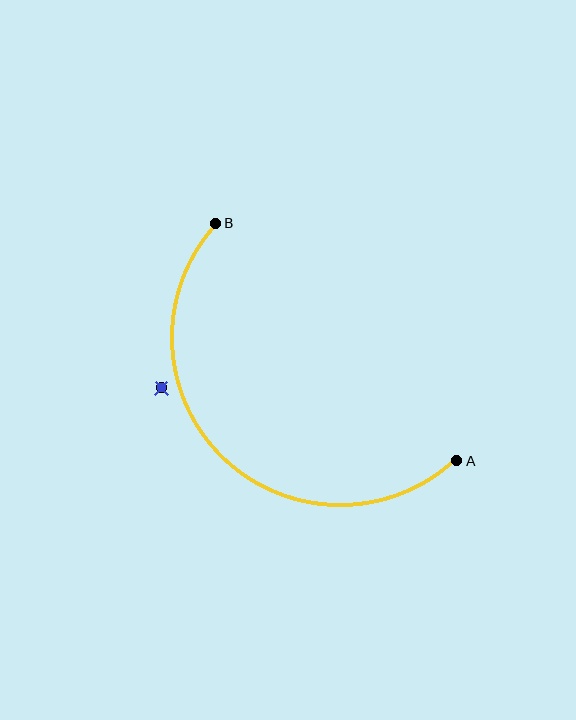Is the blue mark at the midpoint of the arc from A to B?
No — the blue mark does not lie on the arc at all. It sits slightly outside the curve.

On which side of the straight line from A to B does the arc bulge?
The arc bulges below and to the left of the straight line connecting A and B.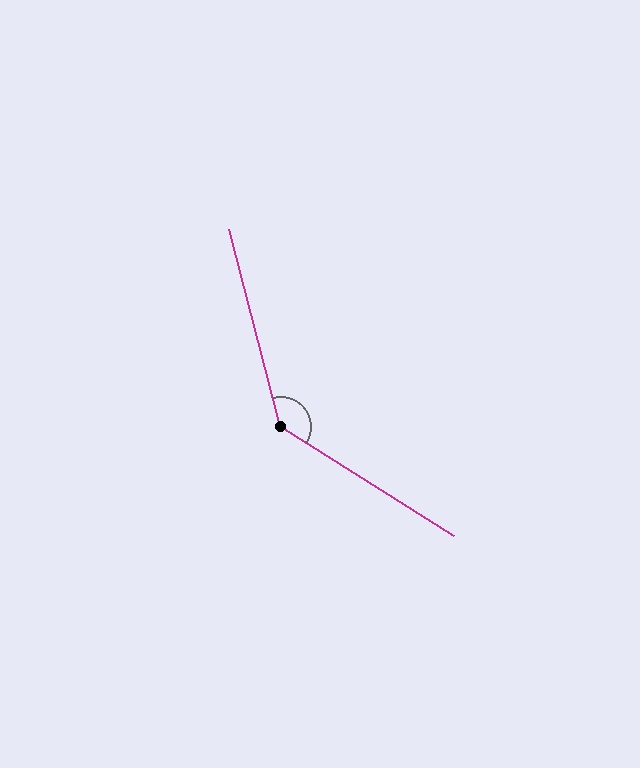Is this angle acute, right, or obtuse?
It is obtuse.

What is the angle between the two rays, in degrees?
Approximately 137 degrees.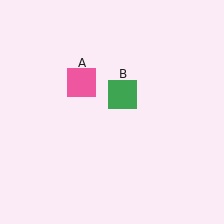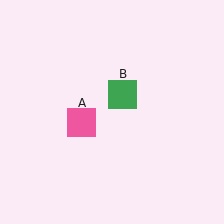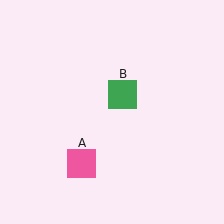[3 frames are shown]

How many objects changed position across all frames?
1 object changed position: pink square (object A).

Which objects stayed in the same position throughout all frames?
Green square (object B) remained stationary.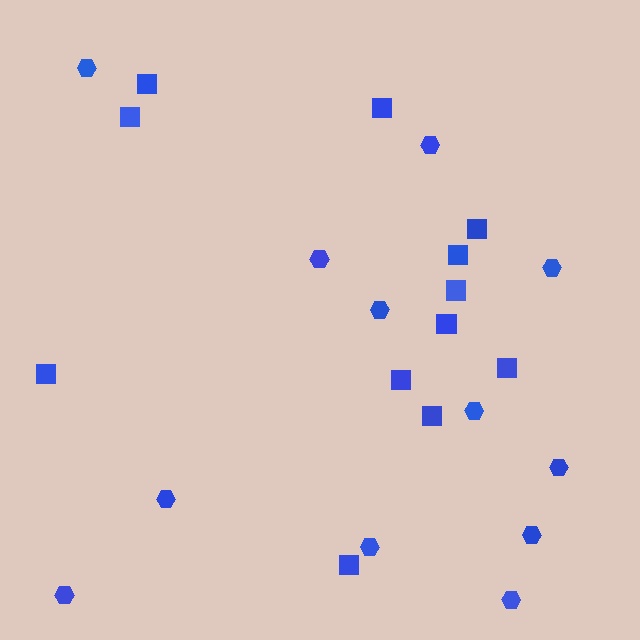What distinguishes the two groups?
There are 2 groups: one group of squares (12) and one group of hexagons (12).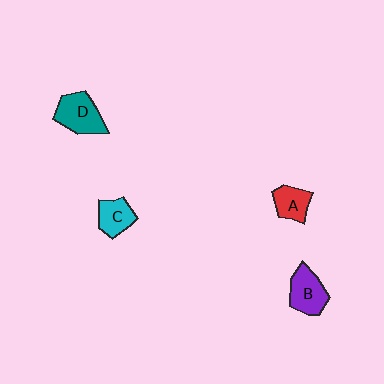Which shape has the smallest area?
Shape A (red).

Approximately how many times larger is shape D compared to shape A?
Approximately 1.5 times.